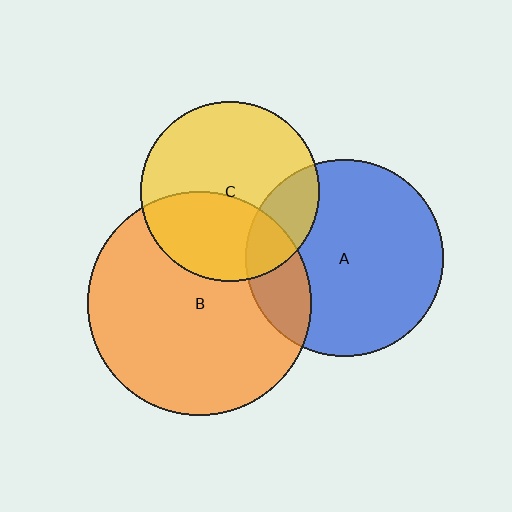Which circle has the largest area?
Circle B (orange).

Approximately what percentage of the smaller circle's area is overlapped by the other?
Approximately 40%.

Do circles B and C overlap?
Yes.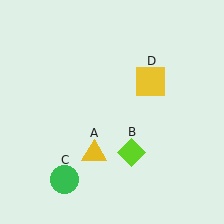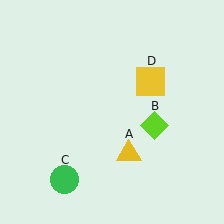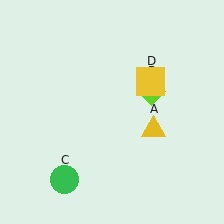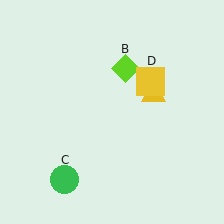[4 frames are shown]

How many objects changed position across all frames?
2 objects changed position: yellow triangle (object A), lime diamond (object B).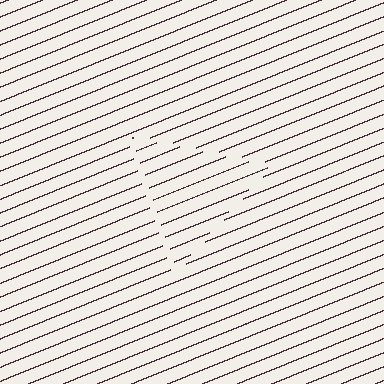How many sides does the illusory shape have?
3 sides — the line-ends trace a triangle.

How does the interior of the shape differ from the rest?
The interior of the shape contains the same grating, shifted by half a period — the contour is defined by the phase discontinuity where line-ends from the inner and outer gratings abut.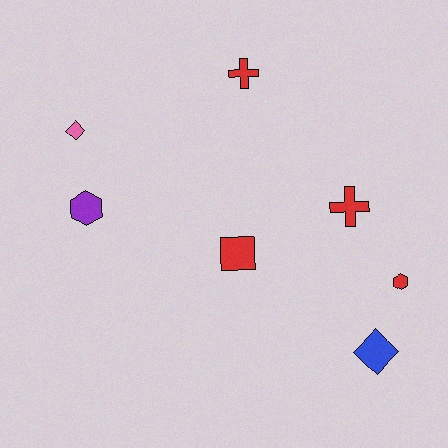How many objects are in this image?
There are 7 objects.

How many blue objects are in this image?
There is 1 blue object.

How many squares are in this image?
There is 1 square.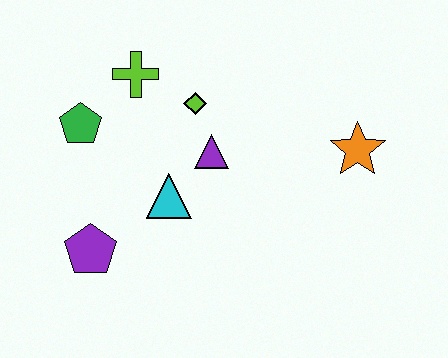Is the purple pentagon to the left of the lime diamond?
Yes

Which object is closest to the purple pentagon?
The cyan triangle is closest to the purple pentagon.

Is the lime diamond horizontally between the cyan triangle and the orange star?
Yes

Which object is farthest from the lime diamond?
The purple pentagon is farthest from the lime diamond.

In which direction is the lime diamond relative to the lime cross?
The lime diamond is to the right of the lime cross.